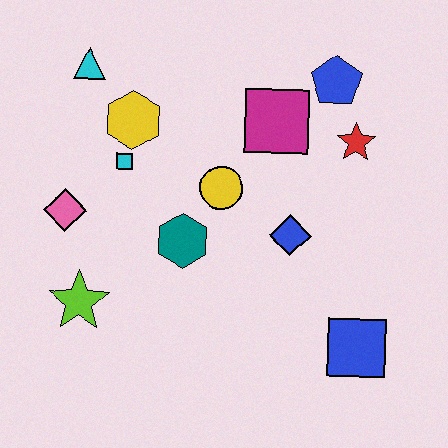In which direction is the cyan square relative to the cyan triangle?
The cyan square is below the cyan triangle.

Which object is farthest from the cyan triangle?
The blue square is farthest from the cyan triangle.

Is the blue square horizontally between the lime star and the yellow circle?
No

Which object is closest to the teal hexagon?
The yellow circle is closest to the teal hexagon.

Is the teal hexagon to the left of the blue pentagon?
Yes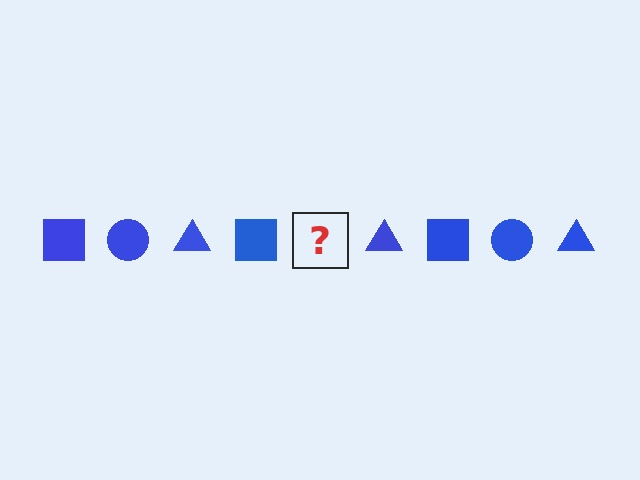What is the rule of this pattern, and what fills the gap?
The rule is that the pattern cycles through square, circle, triangle shapes in blue. The gap should be filled with a blue circle.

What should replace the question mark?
The question mark should be replaced with a blue circle.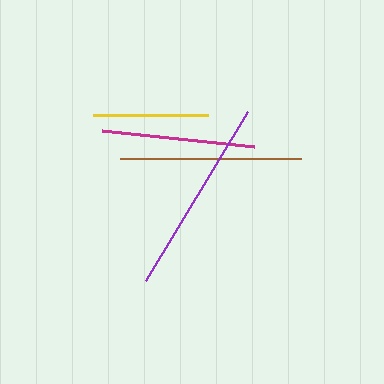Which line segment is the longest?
The purple line is the longest at approximately 198 pixels.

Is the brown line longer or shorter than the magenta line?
The brown line is longer than the magenta line.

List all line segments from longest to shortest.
From longest to shortest: purple, brown, magenta, yellow.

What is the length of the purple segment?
The purple segment is approximately 198 pixels long.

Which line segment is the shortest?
The yellow line is the shortest at approximately 114 pixels.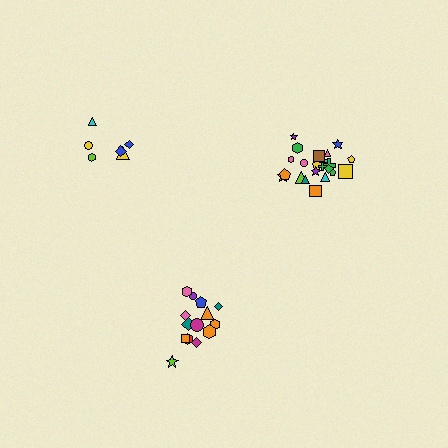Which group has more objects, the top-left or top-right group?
The top-right group.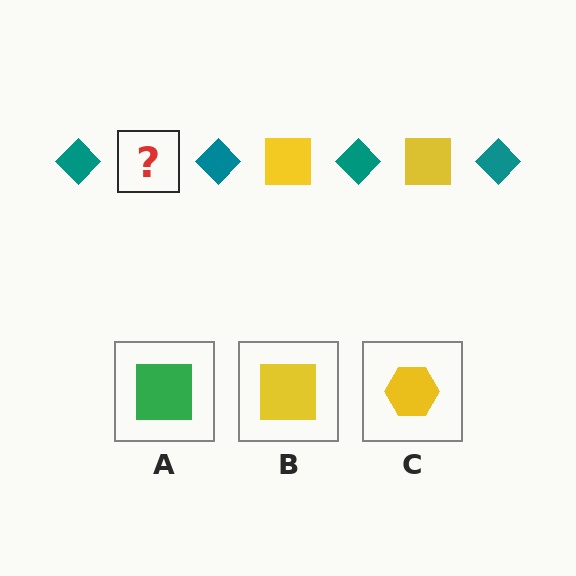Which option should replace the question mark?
Option B.